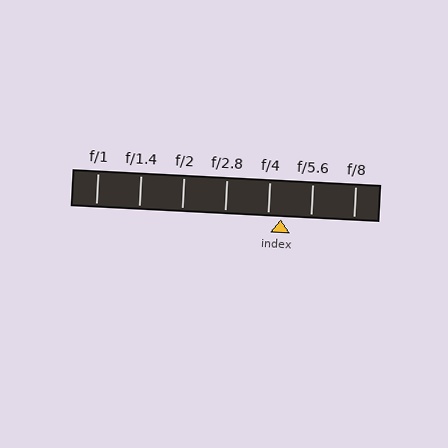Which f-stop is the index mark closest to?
The index mark is closest to f/4.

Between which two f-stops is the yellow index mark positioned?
The index mark is between f/4 and f/5.6.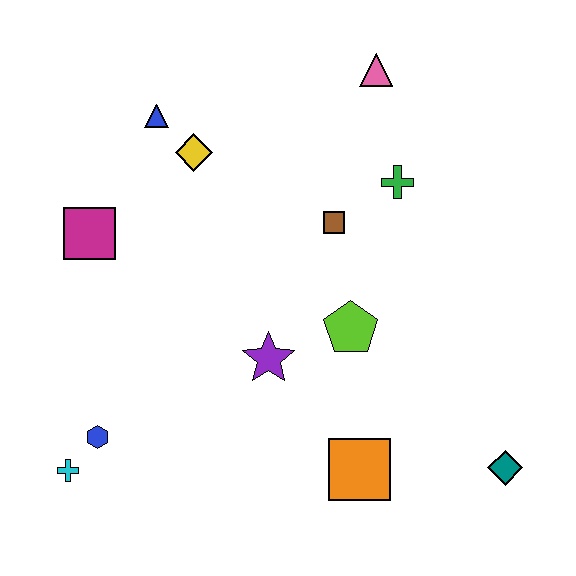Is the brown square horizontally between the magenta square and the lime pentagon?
Yes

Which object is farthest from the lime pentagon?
The cyan cross is farthest from the lime pentagon.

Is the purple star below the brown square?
Yes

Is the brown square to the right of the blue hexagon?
Yes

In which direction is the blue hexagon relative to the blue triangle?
The blue hexagon is below the blue triangle.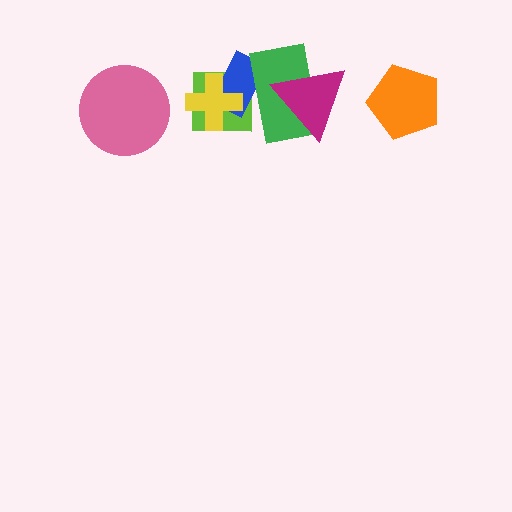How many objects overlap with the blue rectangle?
3 objects overlap with the blue rectangle.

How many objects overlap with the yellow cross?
2 objects overlap with the yellow cross.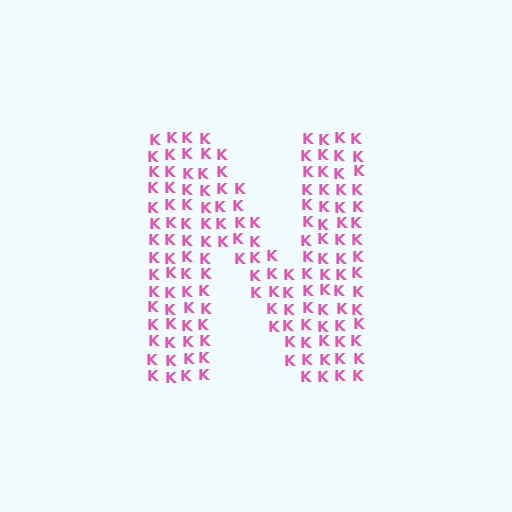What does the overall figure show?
The overall figure shows the letter N.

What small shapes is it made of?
It is made of small letter K's.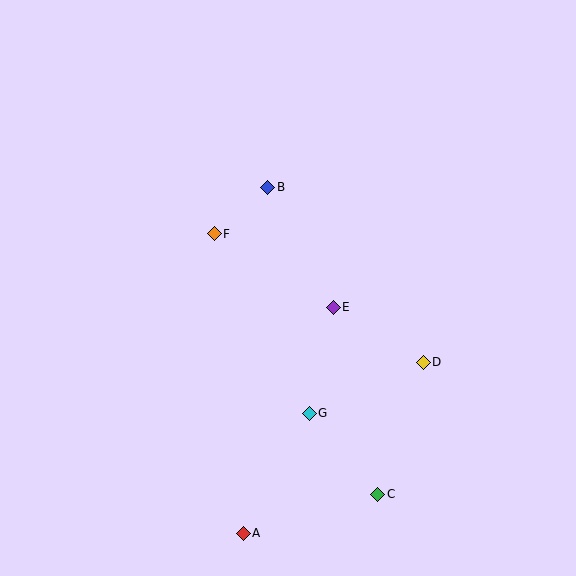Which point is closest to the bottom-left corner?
Point A is closest to the bottom-left corner.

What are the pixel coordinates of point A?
Point A is at (243, 533).